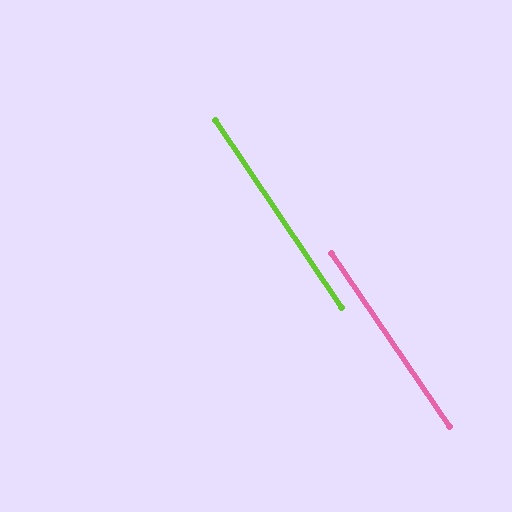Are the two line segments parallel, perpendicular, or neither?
Parallel — their directions differ by only 0.3°.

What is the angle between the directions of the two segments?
Approximately 0 degrees.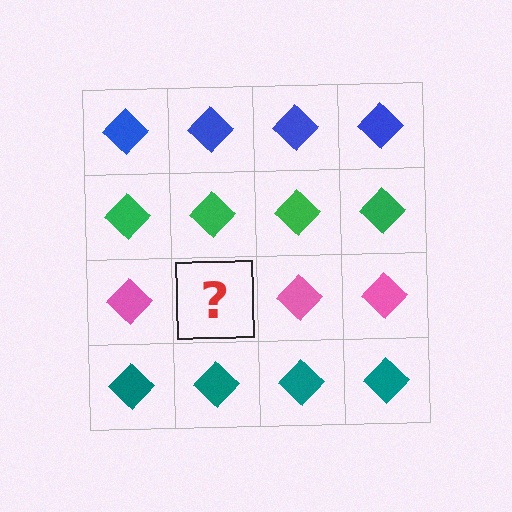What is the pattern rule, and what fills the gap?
The rule is that each row has a consistent color. The gap should be filled with a pink diamond.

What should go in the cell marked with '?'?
The missing cell should contain a pink diamond.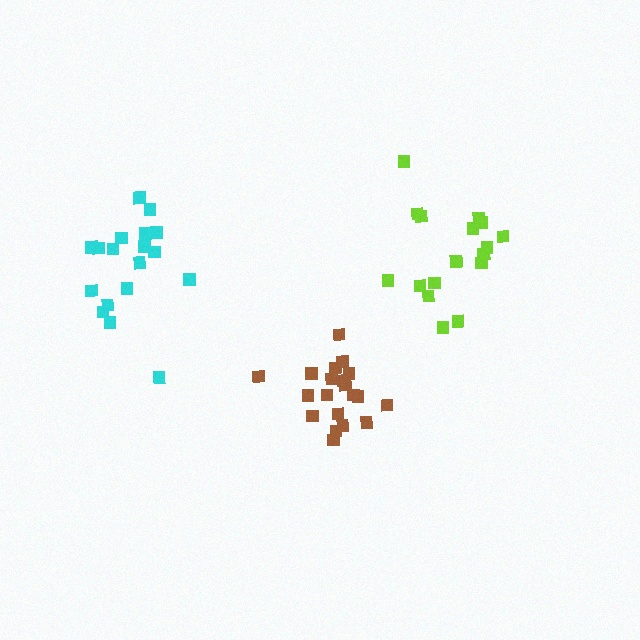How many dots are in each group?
Group 1: 17 dots, Group 2: 18 dots, Group 3: 20 dots (55 total).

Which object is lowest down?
The brown cluster is bottommost.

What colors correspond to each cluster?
The clusters are colored: lime, cyan, brown.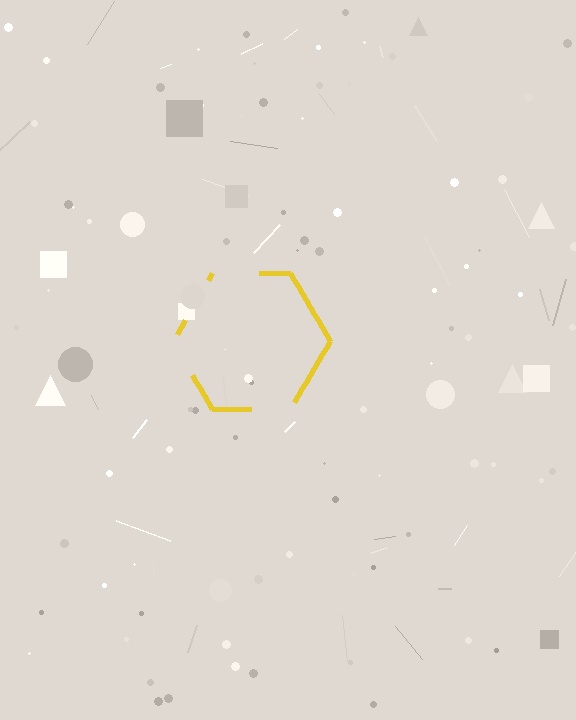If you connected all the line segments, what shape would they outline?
They would outline a hexagon.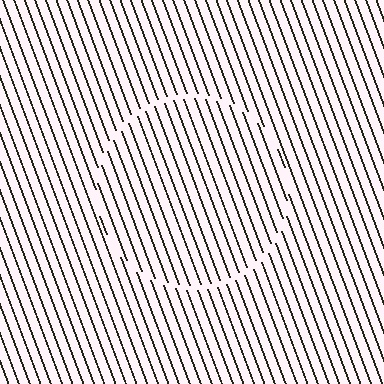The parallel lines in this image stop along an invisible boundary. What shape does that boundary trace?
An illusory circle. The interior of the shape contains the same grating, shifted by half a period — the contour is defined by the phase discontinuity where line-ends from the inner and outer gratings abut.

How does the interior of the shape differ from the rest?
The interior of the shape contains the same grating, shifted by half a period — the contour is defined by the phase discontinuity where line-ends from the inner and outer gratings abut.